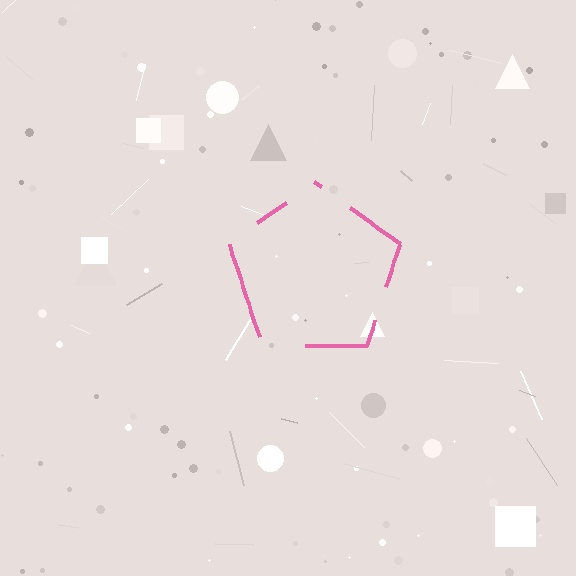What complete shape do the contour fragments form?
The contour fragments form a pentagon.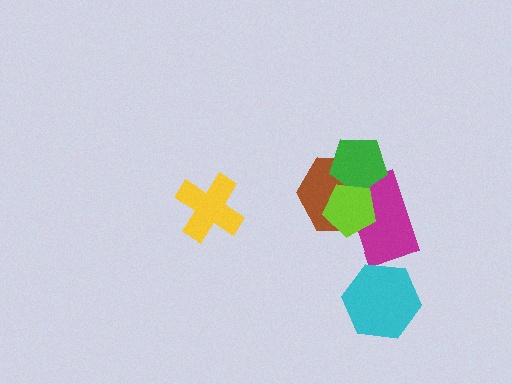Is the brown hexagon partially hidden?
Yes, it is partially covered by another shape.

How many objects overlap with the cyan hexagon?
0 objects overlap with the cyan hexagon.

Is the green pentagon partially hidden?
Yes, it is partially covered by another shape.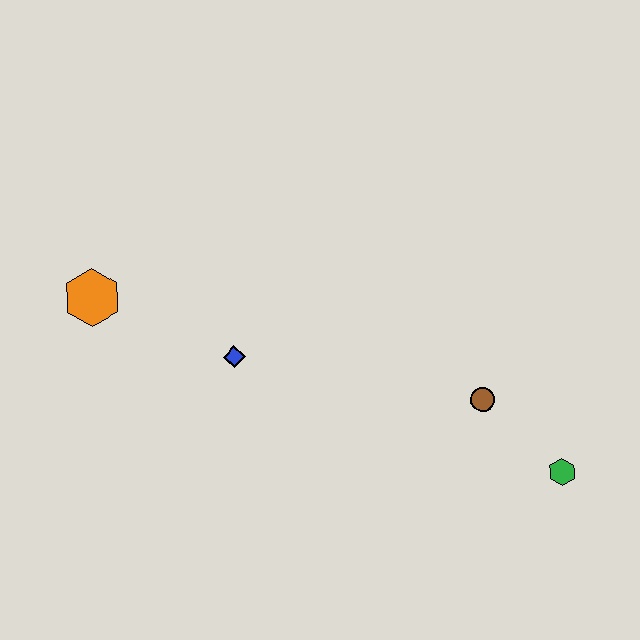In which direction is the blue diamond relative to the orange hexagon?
The blue diamond is to the right of the orange hexagon.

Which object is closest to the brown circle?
The green hexagon is closest to the brown circle.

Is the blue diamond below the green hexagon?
No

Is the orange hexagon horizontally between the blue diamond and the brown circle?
No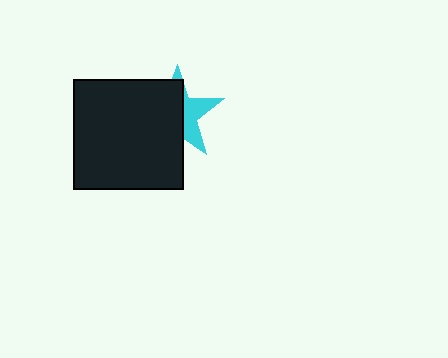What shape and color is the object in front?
The object in front is a black square.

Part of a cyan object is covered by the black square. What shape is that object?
It is a star.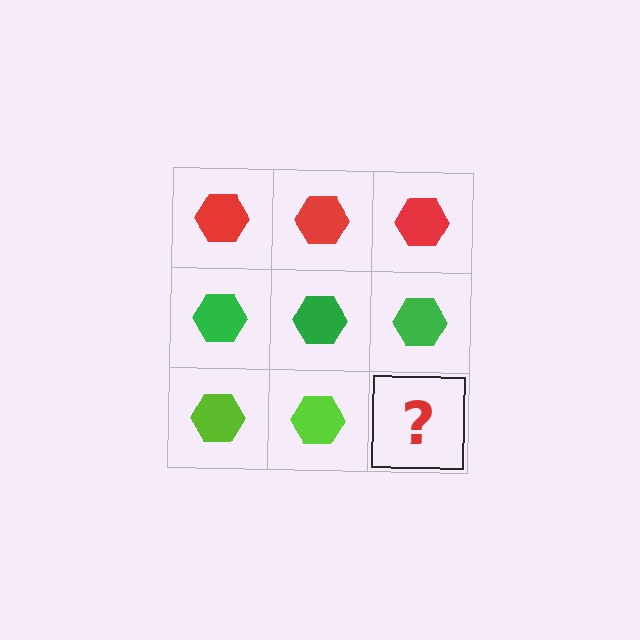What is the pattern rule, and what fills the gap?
The rule is that each row has a consistent color. The gap should be filled with a lime hexagon.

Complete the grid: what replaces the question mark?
The question mark should be replaced with a lime hexagon.